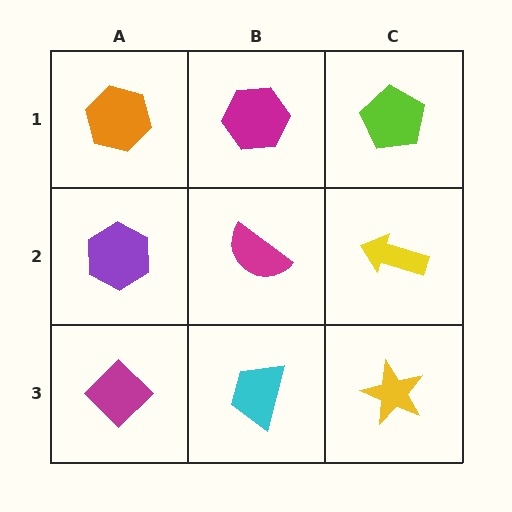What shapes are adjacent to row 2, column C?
A lime pentagon (row 1, column C), a yellow star (row 3, column C), a magenta semicircle (row 2, column B).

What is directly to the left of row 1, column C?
A magenta hexagon.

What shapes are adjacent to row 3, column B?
A magenta semicircle (row 2, column B), a magenta diamond (row 3, column A), a yellow star (row 3, column C).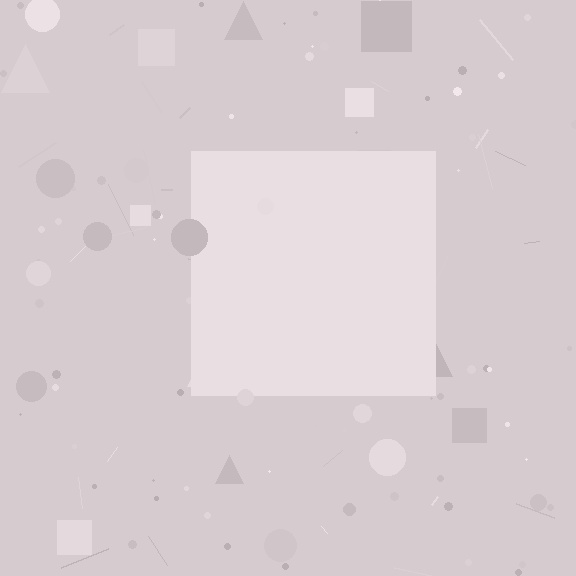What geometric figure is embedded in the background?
A square is embedded in the background.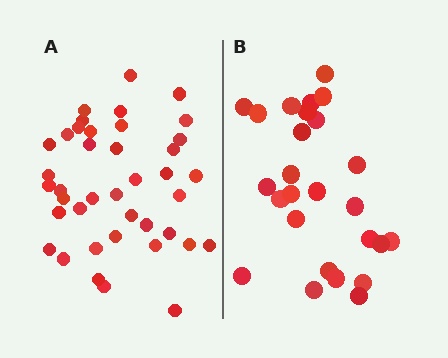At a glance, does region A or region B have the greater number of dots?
Region A (the left region) has more dots.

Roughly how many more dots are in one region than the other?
Region A has approximately 15 more dots than region B.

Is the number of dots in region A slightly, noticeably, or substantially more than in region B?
Region A has substantially more. The ratio is roughly 1.5 to 1.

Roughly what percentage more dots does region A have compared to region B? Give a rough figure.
About 55% more.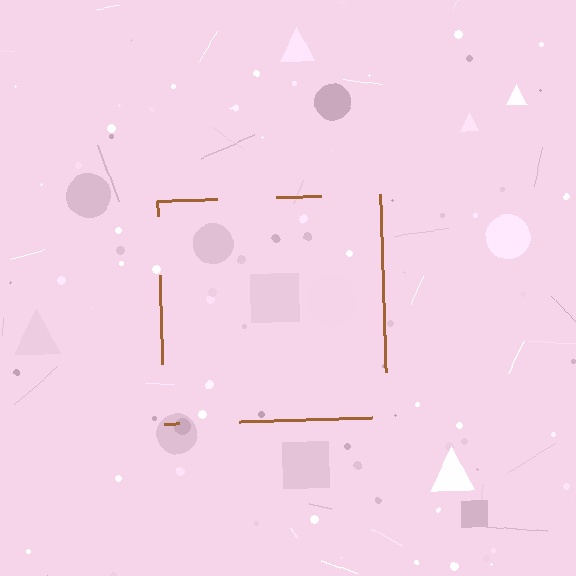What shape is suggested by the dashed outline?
The dashed outline suggests a square.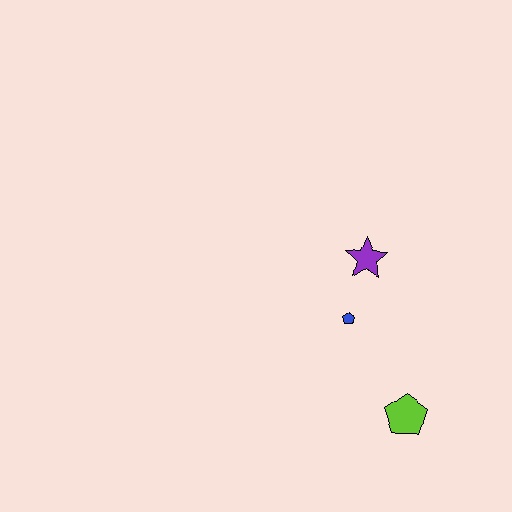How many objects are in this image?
There are 3 objects.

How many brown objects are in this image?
There are no brown objects.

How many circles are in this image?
There are no circles.